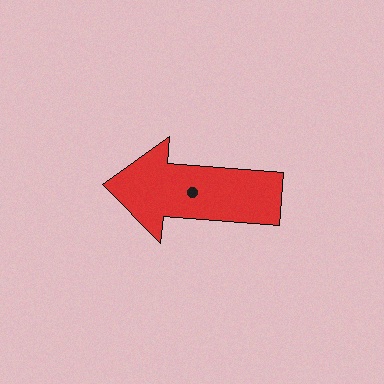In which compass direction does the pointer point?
West.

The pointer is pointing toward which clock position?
Roughly 9 o'clock.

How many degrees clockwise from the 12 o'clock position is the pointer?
Approximately 275 degrees.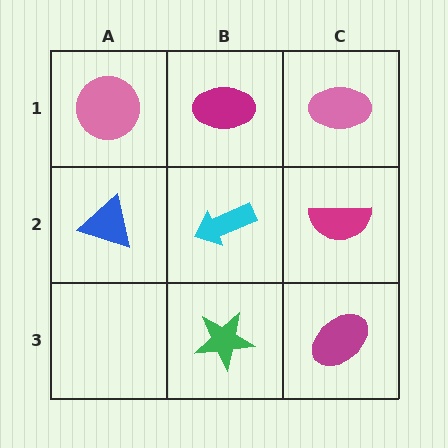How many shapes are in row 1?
3 shapes.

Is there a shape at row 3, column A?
No, that cell is empty.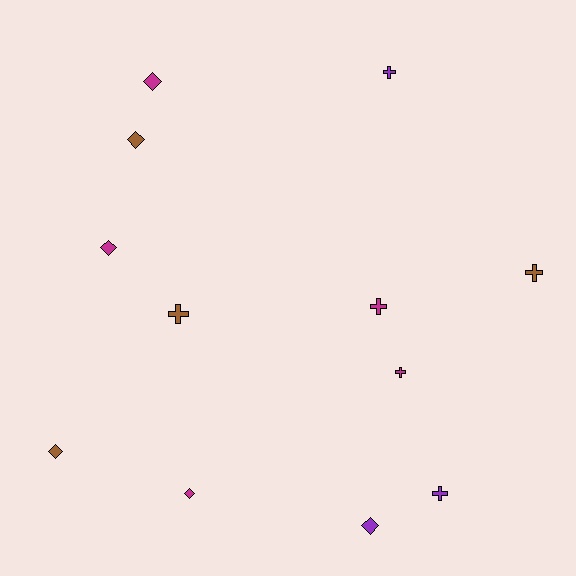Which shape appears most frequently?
Cross, with 6 objects.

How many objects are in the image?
There are 12 objects.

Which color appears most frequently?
Magenta, with 5 objects.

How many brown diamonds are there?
There are 2 brown diamonds.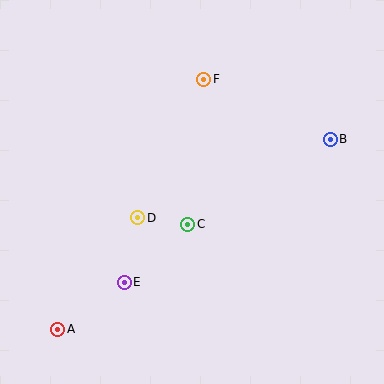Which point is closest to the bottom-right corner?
Point B is closest to the bottom-right corner.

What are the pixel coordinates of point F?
Point F is at (204, 79).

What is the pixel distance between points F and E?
The distance between F and E is 218 pixels.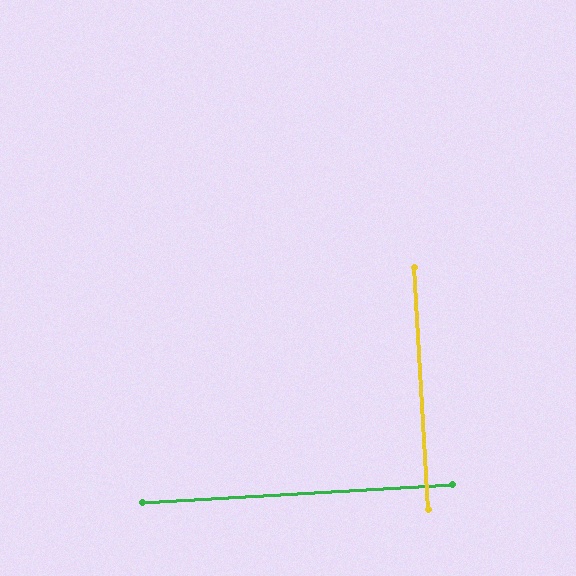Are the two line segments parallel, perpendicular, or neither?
Perpendicular — they meet at approximately 90°.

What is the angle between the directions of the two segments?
Approximately 90 degrees.